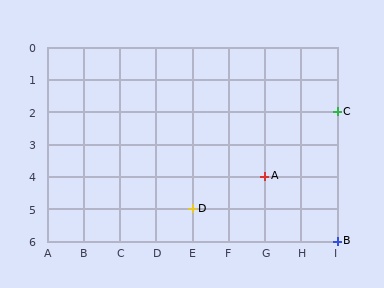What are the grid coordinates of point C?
Point C is at grid coordinates (I, 2).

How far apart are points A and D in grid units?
Points A and D are 2 columns and 1 row apart (about 2.2 grid units diagonally).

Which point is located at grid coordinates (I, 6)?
Point B is at (I, 6).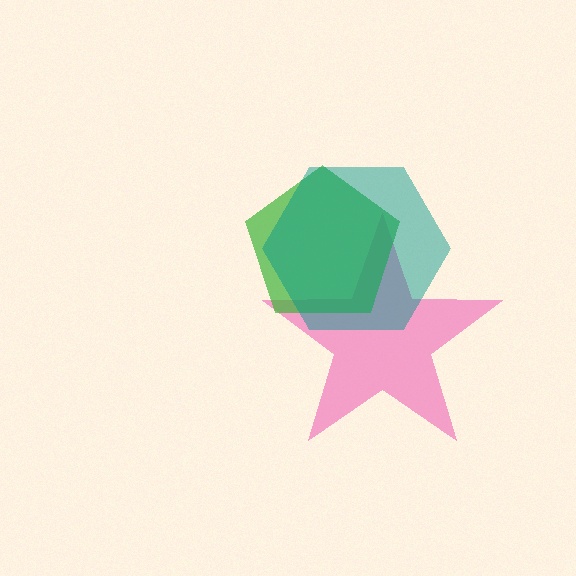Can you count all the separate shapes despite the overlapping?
Yes, there are 3 separate shapes.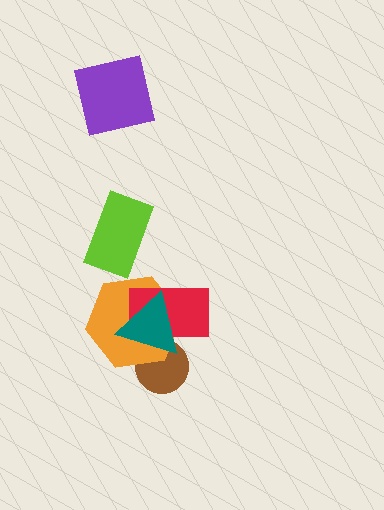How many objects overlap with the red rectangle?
3 objects overlap with the red rectangle.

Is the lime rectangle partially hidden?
No, no other shape covers it.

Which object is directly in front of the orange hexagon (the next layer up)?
The red rectangle is directly in front of the orange hexagon.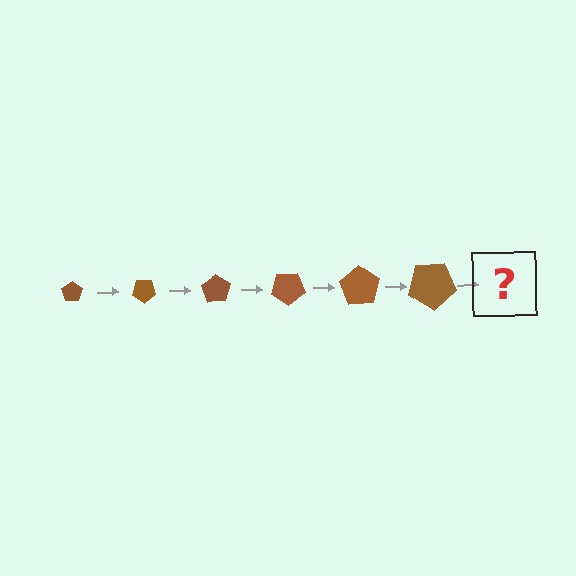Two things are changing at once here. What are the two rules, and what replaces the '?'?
The two rules are that the pentagon grows larger each step and it rotates 35 degrees each step. The '?' should be a pentagon, larger than the previous one and rotated 210 degrees from the start.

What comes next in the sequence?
The next element should be a pentagon, larger than the previous one and rotated 210 degrees from the start.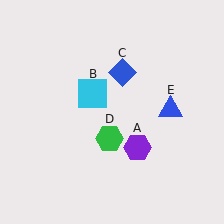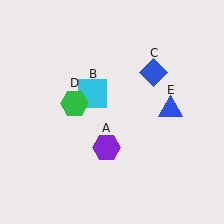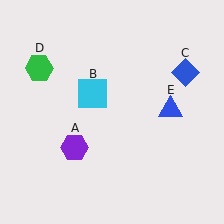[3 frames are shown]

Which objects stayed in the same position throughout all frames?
Cyan square (object B) and blue triangle (object E) remained stationary.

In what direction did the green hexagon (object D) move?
The green hexagon (object D) moved up and to the left.